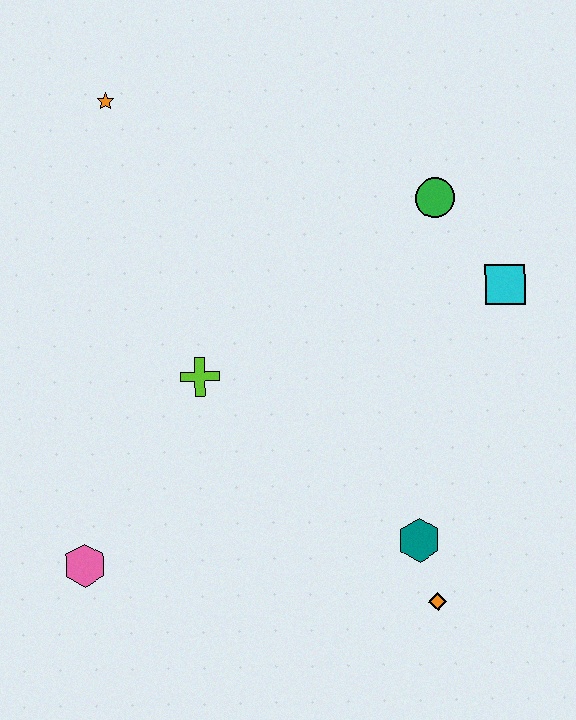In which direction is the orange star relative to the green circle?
The orange star is to the left of the green circle.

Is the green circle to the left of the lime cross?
No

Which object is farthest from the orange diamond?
The orange star is farthest from the orange diamond.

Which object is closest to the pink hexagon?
The lime cross is closest to the pink hexagon.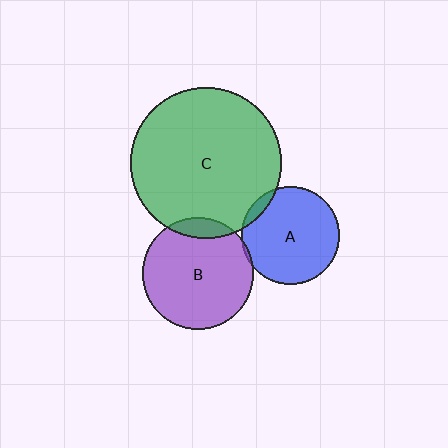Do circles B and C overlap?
Yes.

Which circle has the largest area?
Circle C (green).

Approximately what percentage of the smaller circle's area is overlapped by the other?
Approximately 10%.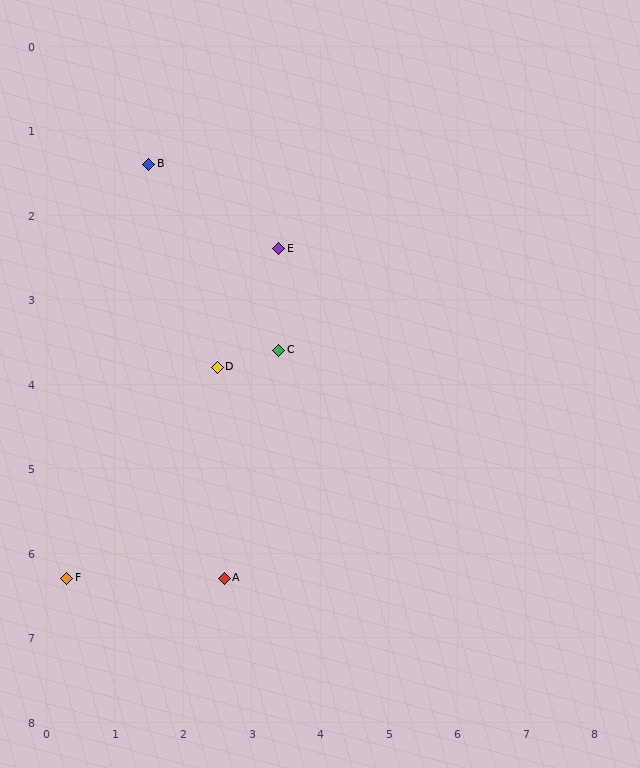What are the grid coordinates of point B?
Point B is at approximately (1.5, 1.4).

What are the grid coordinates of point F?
Point F is at approximately (0.3, 6.3).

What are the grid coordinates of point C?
Point C is at approximately (3.4, 3.6).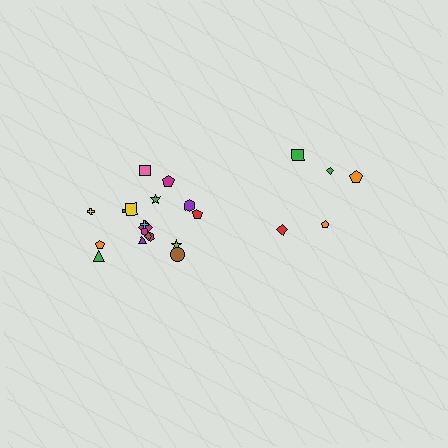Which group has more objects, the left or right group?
The left group.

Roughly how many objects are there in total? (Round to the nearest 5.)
Roughly 25 objects in total.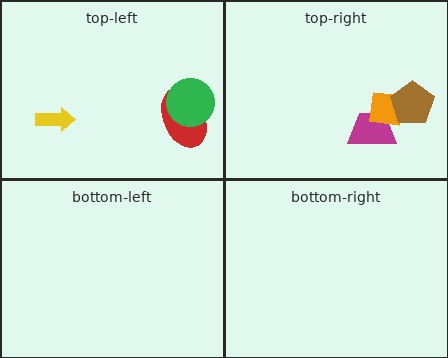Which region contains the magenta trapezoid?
The top-right region.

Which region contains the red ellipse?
The top-left region.